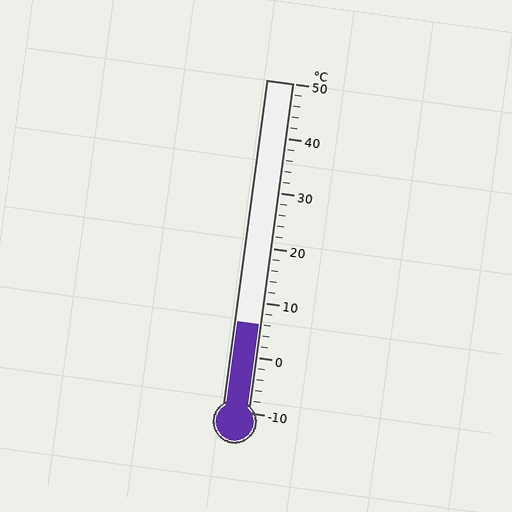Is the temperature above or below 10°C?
The temperature is below 10°C.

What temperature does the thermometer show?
The thermometer shows approximately 6°C.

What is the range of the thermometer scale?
The thermometer scale ranges from -10°C to 50°C.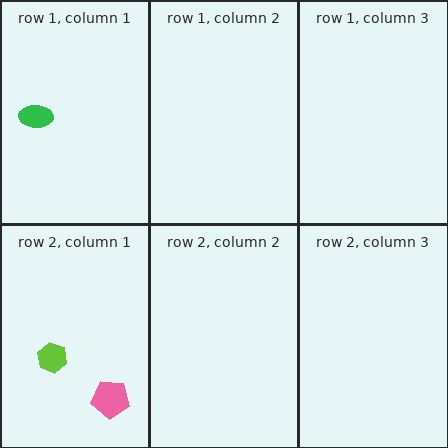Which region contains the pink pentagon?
The row 2, column 1 region.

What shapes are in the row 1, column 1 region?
The green ellipse.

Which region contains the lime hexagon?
The row 2, column 1 region.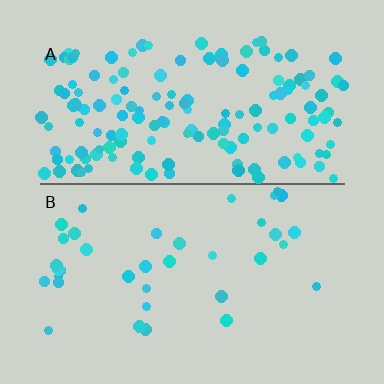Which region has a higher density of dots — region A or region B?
A (the top).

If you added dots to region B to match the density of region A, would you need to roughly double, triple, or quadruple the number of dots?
Approximately quadruple.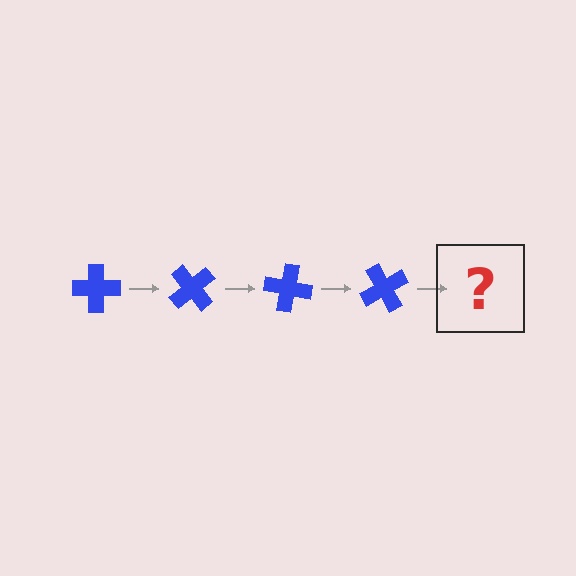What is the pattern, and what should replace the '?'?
The pattern is that the cross rotates 50 degrees each step. The '?' should be a blue cross rotated 200 degrees.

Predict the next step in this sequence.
The next step is a blue cross rotated 200 degrees.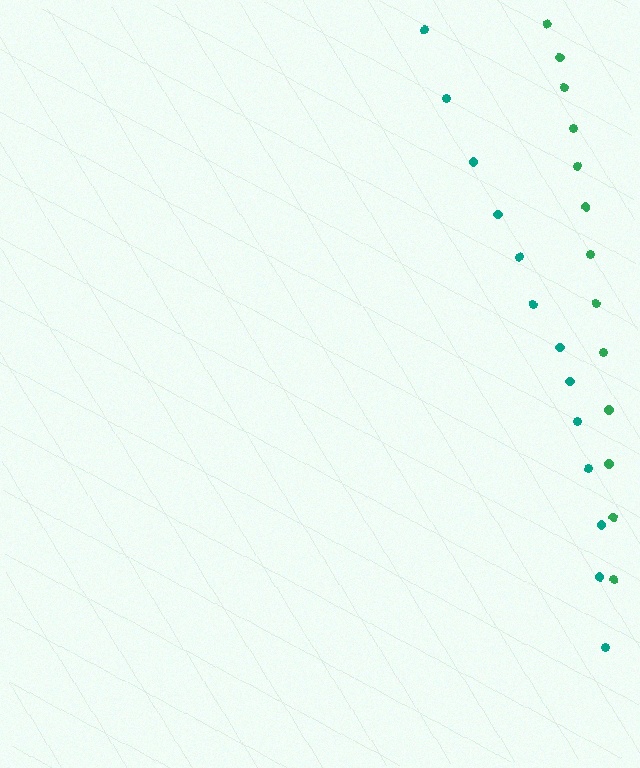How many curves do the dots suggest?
There are 2 distinct paths.